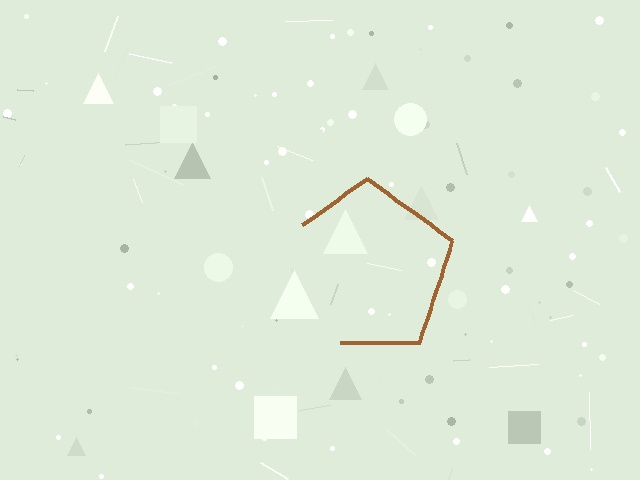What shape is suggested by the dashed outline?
The dashed outline suggests a pentagon.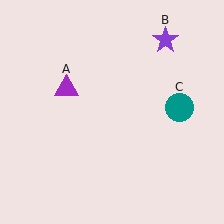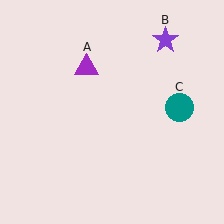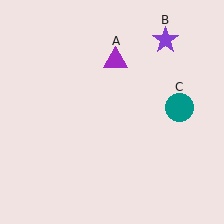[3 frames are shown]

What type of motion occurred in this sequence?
The purple triangle (object A) rotated clockwise around the center of the scene.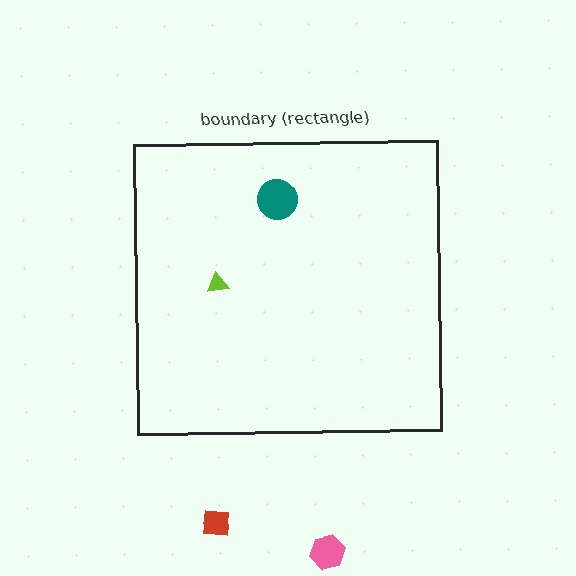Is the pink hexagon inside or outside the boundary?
Outside.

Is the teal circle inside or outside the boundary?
Inside.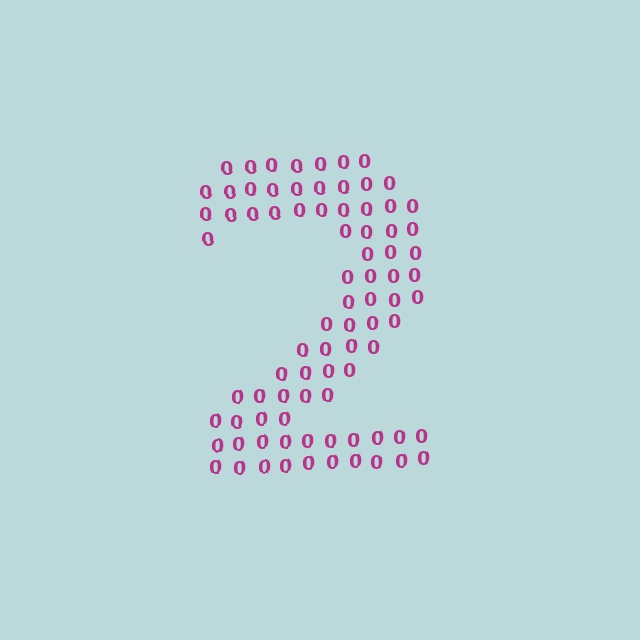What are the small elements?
The small elements are digit 0's.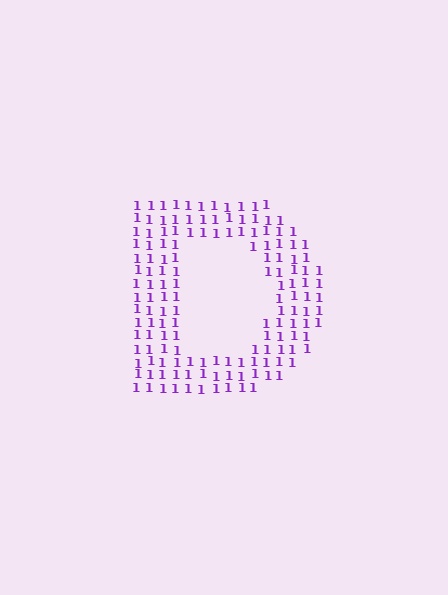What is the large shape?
The large shape is the letter D.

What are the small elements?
The small elements are digit 1's.